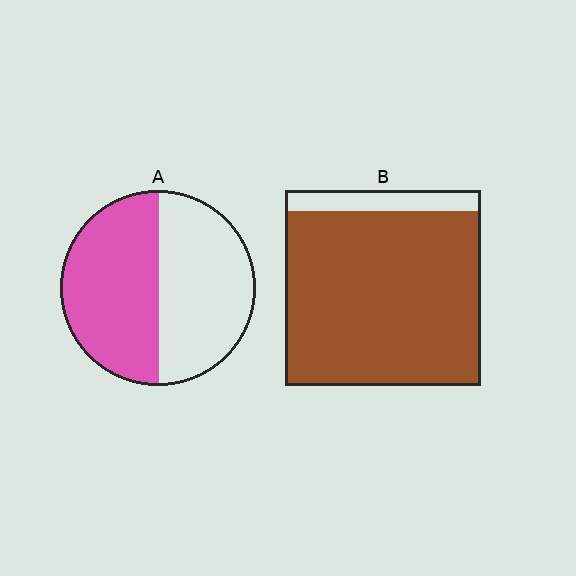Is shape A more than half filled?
Roughly half.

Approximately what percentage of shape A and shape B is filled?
A is approximately 50% and B is approximately 90%.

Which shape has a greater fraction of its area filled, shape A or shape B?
Shape B.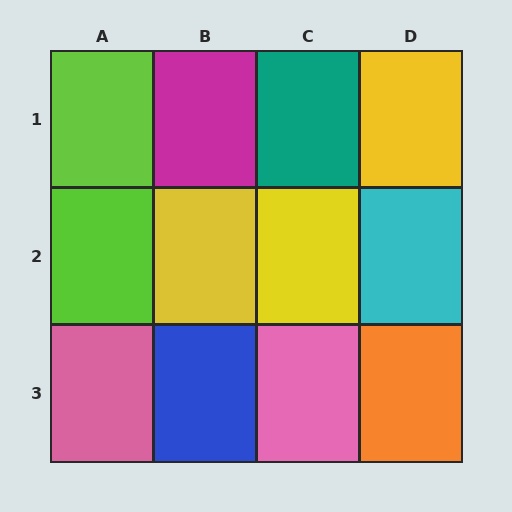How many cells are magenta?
1 cell is magenta.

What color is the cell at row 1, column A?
Lime.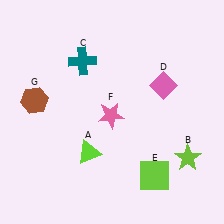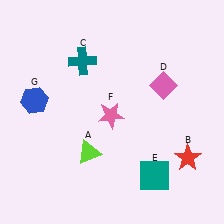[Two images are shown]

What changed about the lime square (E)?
In Image 1, E is lime. In Image 2, it changed to teal.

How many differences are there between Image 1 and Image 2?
There are 3 differences between the two images.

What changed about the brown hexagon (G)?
In Image 1, G is brown. In Image 2, it changed to blue.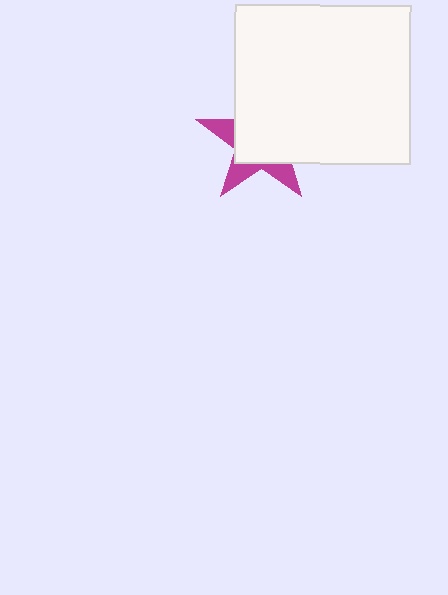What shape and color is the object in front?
The object in front is a white rectangle.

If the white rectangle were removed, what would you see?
You would see the complete magenta star.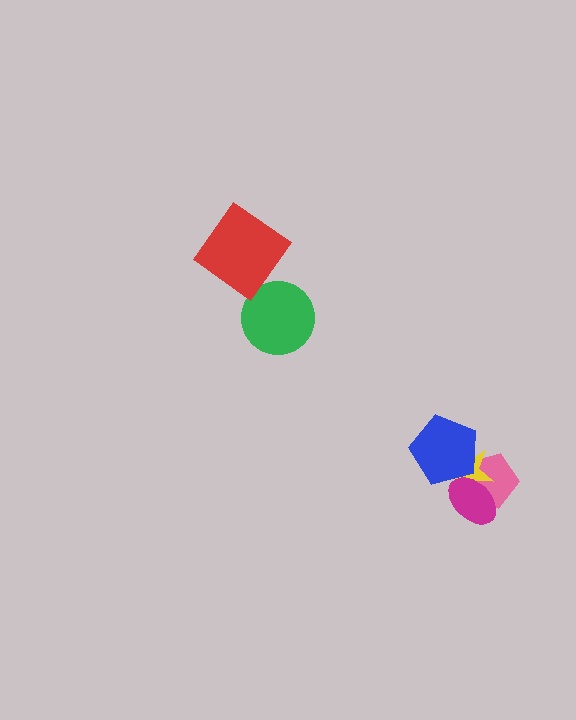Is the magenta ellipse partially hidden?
Yes, it is partially covered by another shape.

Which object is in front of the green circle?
The red diamond is in front of the green circle.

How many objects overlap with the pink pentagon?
3 objects overlap with the pink pentagon.